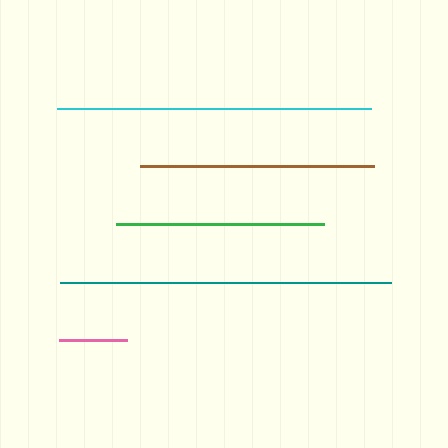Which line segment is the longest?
The teal line is the longest at approximately 331 pixels.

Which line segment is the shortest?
The pink line is the shortest at approximately 68 pixels.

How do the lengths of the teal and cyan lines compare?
The teal and cyan lines are approximately the same length.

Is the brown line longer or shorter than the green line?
The brown line is longer than the green line.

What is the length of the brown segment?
The brown segment is approximately 234 pixels long.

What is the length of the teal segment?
The teal segment is approximately 331 pixels long.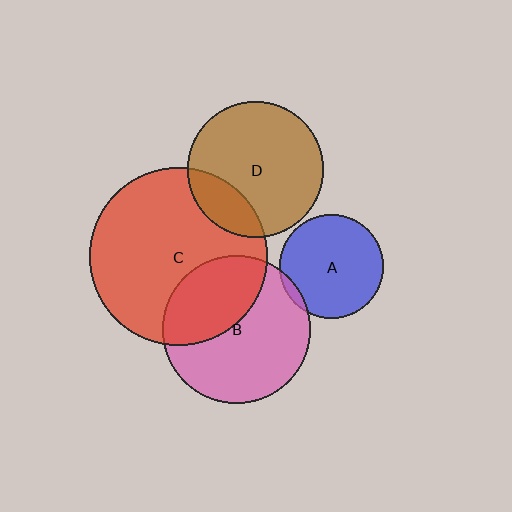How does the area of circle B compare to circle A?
Approximately 2.0 times.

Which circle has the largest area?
Circle C (red).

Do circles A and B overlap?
Yes.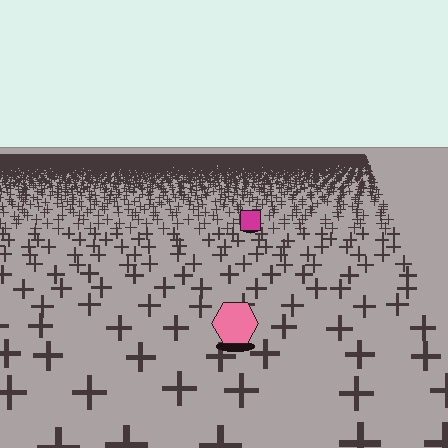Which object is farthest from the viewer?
The magenta square is farthest from the viewer. It appears smaller and the ground texture around it is denser.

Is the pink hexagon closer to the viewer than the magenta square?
Yes. The pink hexagon is closer — you can tell from the texture gradient: the ground texture is coarser near it.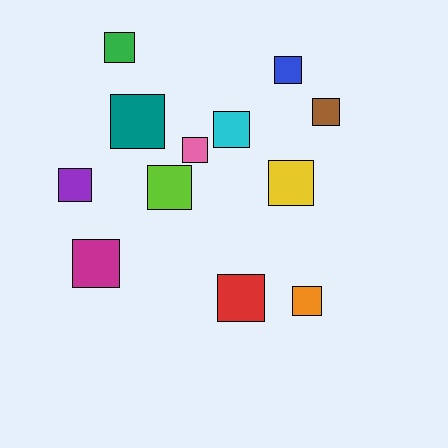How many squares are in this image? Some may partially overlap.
There are 12 squares.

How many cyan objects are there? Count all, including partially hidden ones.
There is 1 cyan object.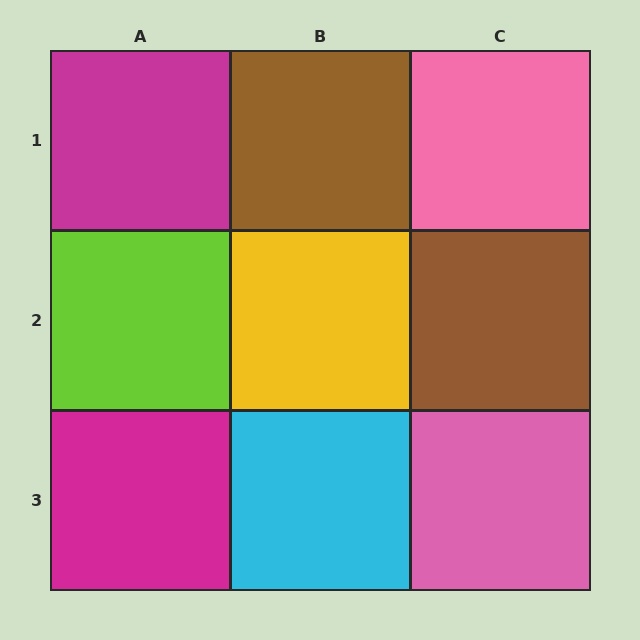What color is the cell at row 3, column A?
Magenta.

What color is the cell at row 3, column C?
Pink.